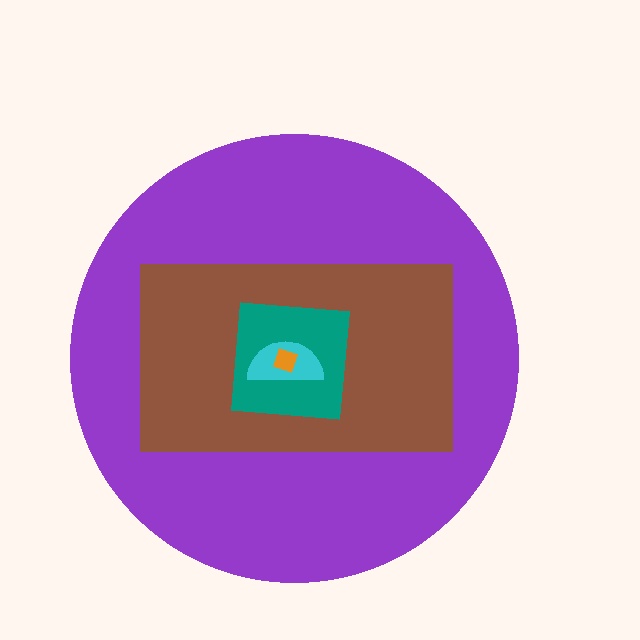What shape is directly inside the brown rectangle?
The teal square.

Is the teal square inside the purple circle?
Yes.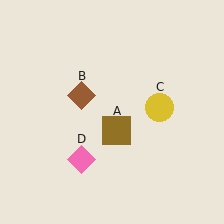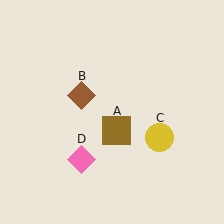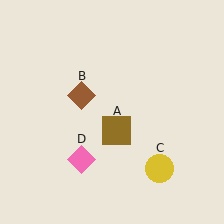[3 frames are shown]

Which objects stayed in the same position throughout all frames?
Brown square (object A) and brown diamond (object B) and pink diamond (object D) remained stationary.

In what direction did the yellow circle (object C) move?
The yellow circle (object C) moved down.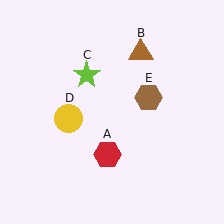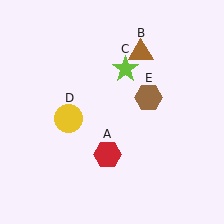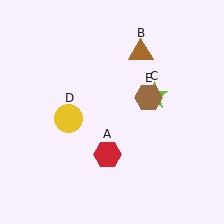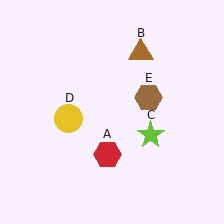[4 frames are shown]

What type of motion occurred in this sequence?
The lime star (object C) rotated clockwise around the center of the scene.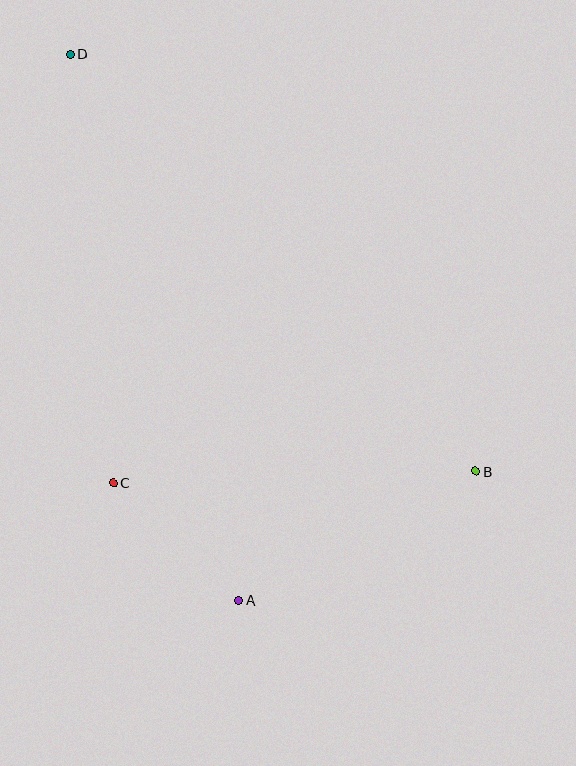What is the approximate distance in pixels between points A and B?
The distance between A and B is approximately 270 pixels.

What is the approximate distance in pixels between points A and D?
The distance between A and D is approximately 571 pixels.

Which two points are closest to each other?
Points A and C are closest to each other.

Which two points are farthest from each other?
Points B and D are farthest from each other.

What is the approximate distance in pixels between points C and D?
The distance between C and D is approximately 431 pixels.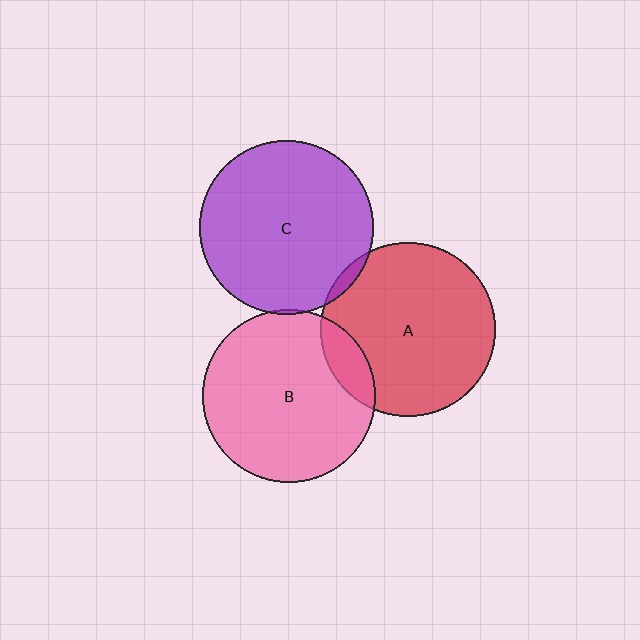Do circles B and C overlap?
Yes.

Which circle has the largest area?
Circle A (red).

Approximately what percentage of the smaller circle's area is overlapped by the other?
Approximately 5%.